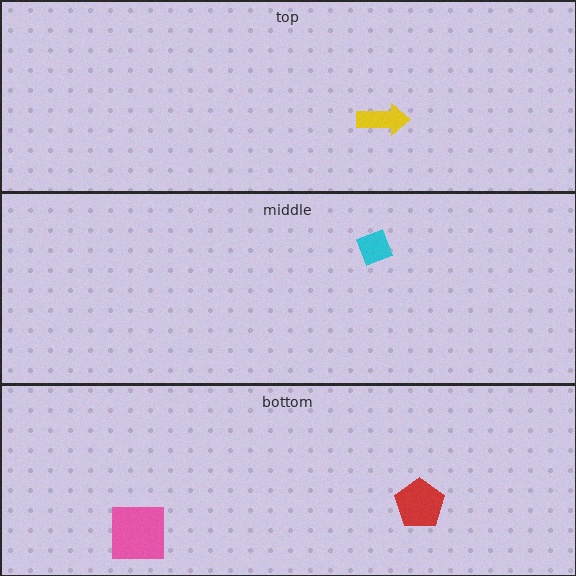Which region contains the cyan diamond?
The middle region.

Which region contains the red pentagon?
The bottom region.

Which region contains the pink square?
The bottom region.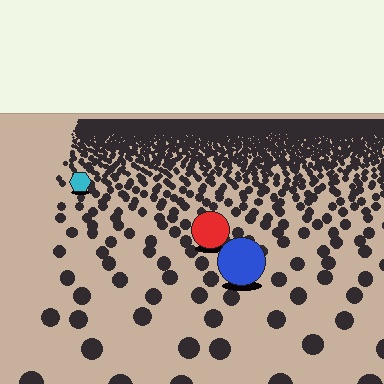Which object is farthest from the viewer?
The cyan hexagon is farthest from the viewer. It appears smaller and the ground texture around it is denser.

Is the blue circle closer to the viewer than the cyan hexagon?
Yes. The blue circle is closer — you can tell from the texture gradient: the ground texture is coarser near it.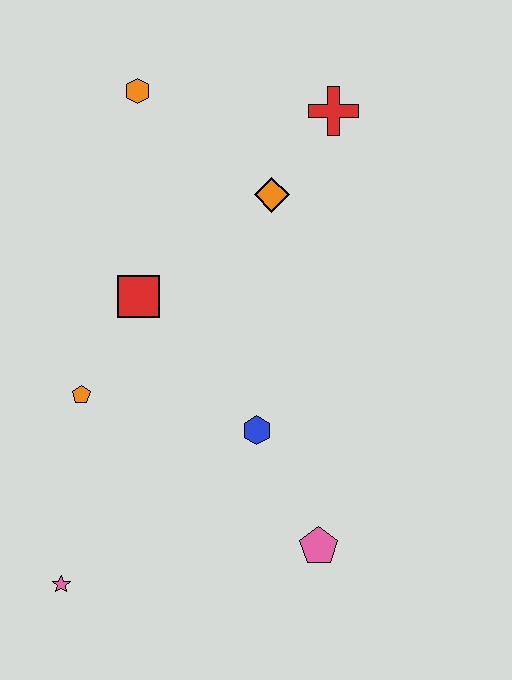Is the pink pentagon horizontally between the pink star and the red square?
No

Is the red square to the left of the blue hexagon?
Yes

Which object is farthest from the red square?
The pink pentagon is farthest from the red square.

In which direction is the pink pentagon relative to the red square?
The pink pentagon is below the red square.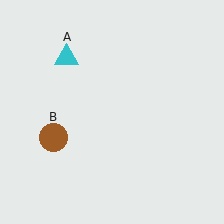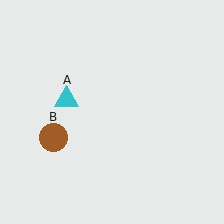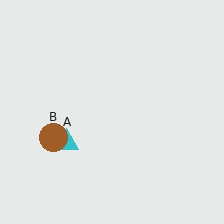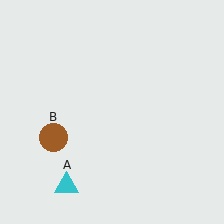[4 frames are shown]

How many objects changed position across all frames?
1 object changed position: cyan triangle (object A).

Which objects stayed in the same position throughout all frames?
Brown circle (object B) remained stationary.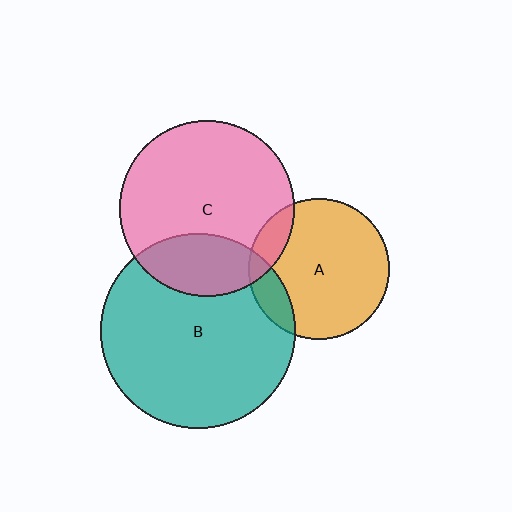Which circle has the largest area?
Circle B (teal).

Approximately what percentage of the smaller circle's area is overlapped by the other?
Approximately 15%.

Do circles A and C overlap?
Yes.